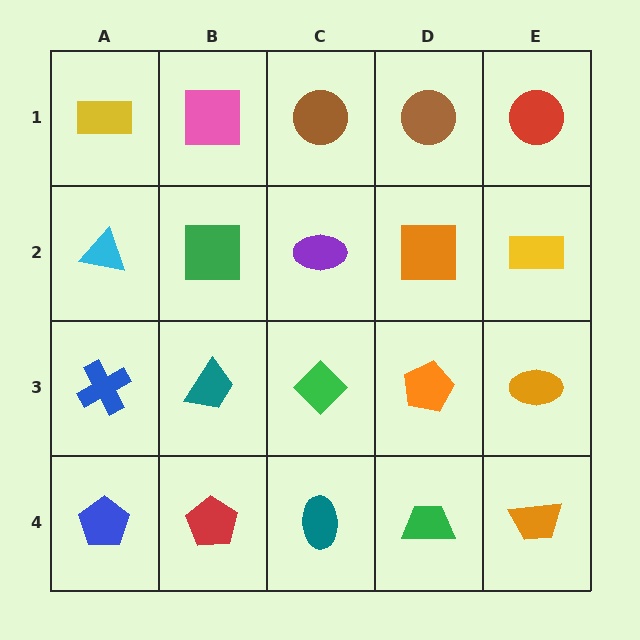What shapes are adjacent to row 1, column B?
A green square (row 2, column B), a yellow rectangle (row 1, column A), a brown circle (row 1, column C).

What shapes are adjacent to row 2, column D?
A brown circle (row 1, column D), an orange pentagon (row 3, column D), a purple ellipse (row 2, column C), a yellow rectangle (row 2, column E).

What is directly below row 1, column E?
A yellow rectangle.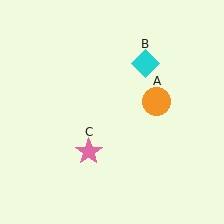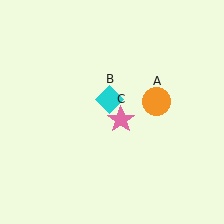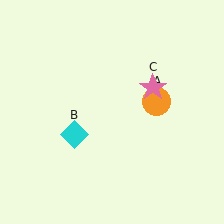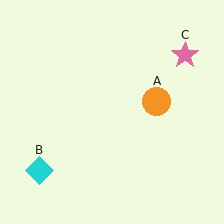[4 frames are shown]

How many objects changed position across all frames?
2 objects changed position: cyan diamond (object B), pink star (object C).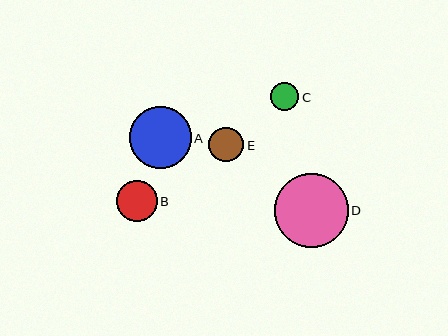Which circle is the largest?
Circle D is the largest with a size of approximately 74 pixels.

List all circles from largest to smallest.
From largest to smallest: D, A, B, E, C.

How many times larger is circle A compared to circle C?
Circle A is approximately 2.2 times the size of circle C.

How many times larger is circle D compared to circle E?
Circle D is approximately 2.1 times the size of circle E.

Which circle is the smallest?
Circle C is the smallest with a size of approximately 28 pixels.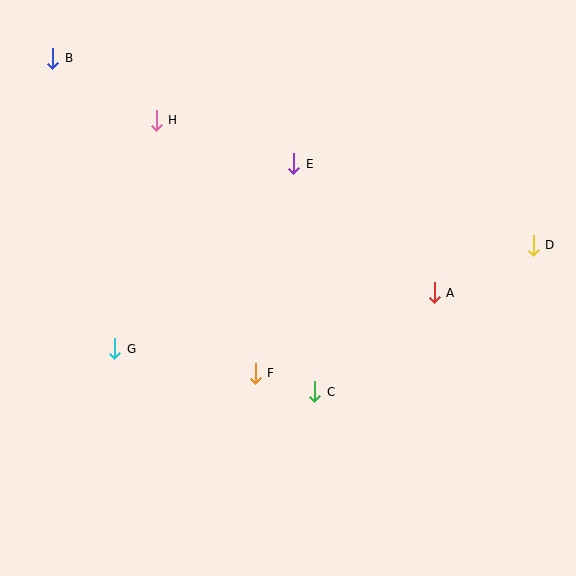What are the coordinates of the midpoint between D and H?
The midpoint between D and H is at (345, 183).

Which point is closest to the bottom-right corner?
Point A is closest to the bottom-right corner.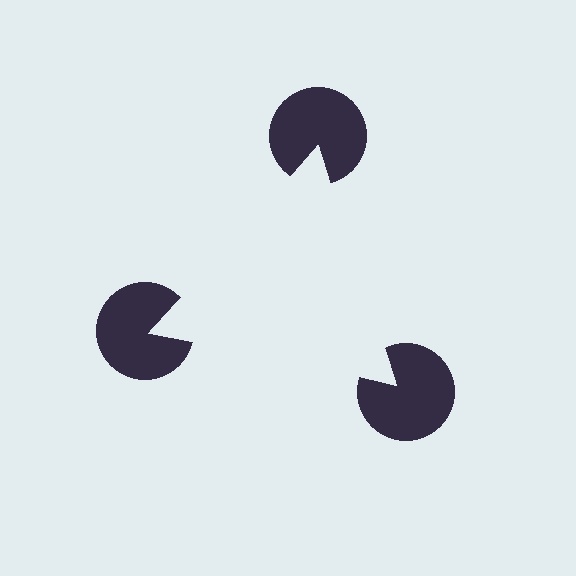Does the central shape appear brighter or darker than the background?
It typically appears slightly brighter than the background, even though no actual brightness change is drawn.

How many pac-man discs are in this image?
There are 3 — one at each vertex of the illusory triangle.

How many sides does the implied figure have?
3 sides.